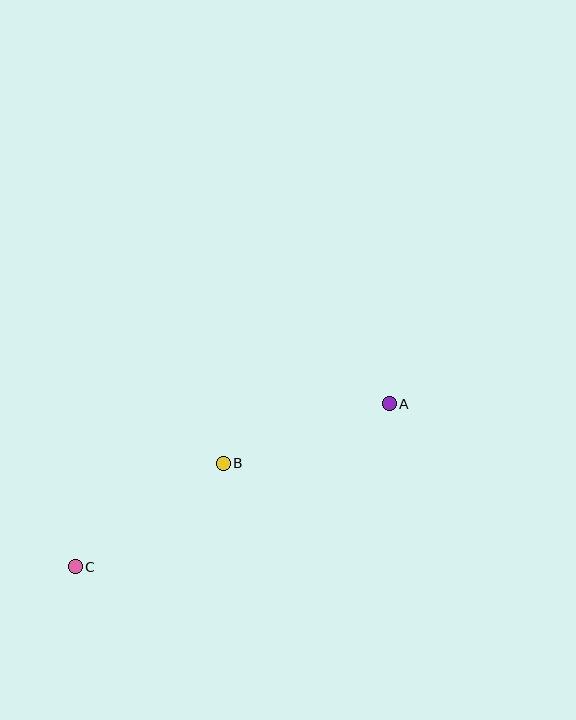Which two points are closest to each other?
Points A and B are closest to each other.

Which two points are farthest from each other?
Points A and C are farthest from each other.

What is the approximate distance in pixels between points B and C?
The distance between B and C is approximately 181 pixels.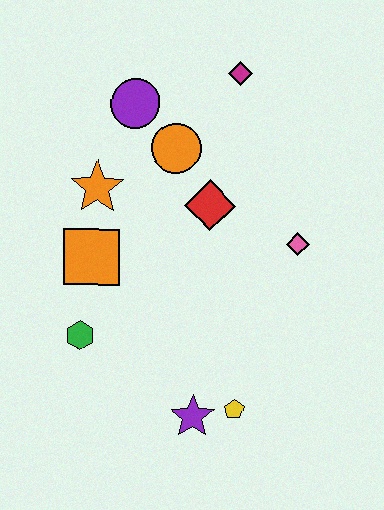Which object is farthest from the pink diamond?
The green hexagon is farthest from the pink diamond.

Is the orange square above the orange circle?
No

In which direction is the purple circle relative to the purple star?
The purple circle is above the purple star.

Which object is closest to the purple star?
The yellow pentagon is closest to the purple star.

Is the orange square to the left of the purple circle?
Yes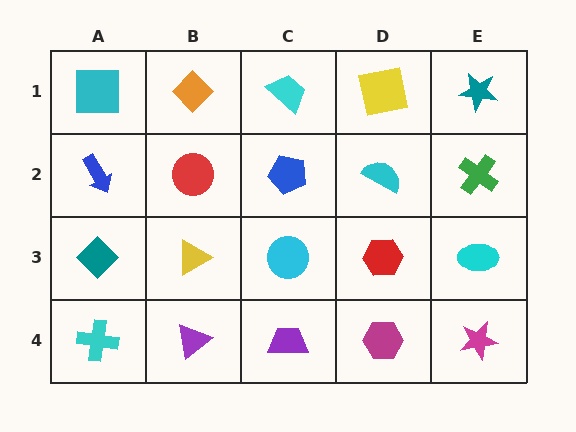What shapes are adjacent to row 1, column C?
A blue pentagon (row 2, column C), an orange diamond (row 1, column B), a yellow square (row 1, column D).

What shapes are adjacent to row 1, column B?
A red circle (row 2, column B), a cyan square (row 1, column A), a cyan trapezoid (row 1, column C).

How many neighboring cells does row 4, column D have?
3.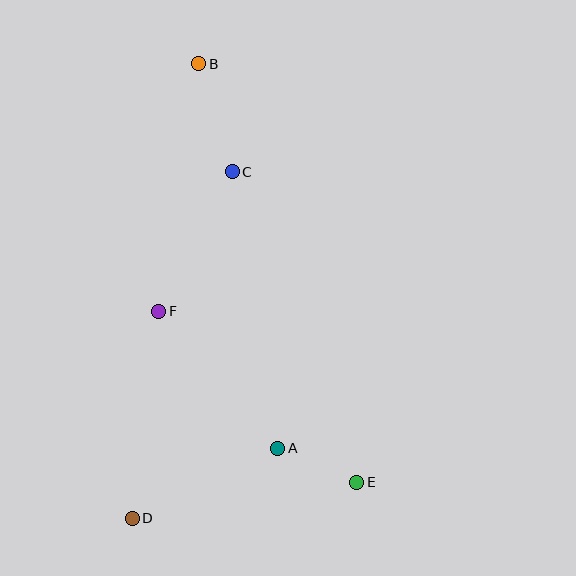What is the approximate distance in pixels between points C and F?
The distance between C and F is approximately 158 pixels.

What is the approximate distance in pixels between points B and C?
The distance between B and C is approximately 113 pixels.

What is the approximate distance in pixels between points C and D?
The distance between C and D is approximately 361 pixels.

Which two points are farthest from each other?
Points B and D are farthest from each other.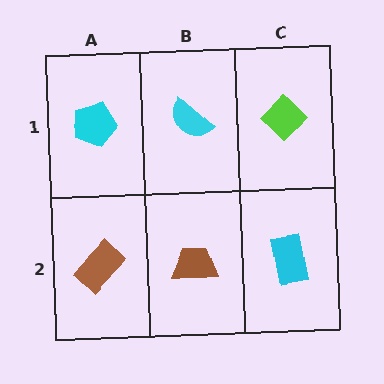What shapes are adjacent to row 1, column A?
A brown rectangle (row 2, column A), a cyan semicircle (row 1, column B).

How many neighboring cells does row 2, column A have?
2.